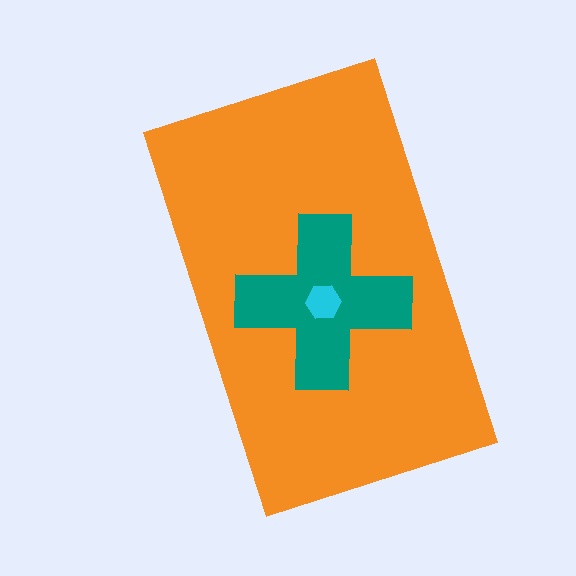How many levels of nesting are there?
3.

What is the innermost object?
The cyan hexagon.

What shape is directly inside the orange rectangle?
The teal cross.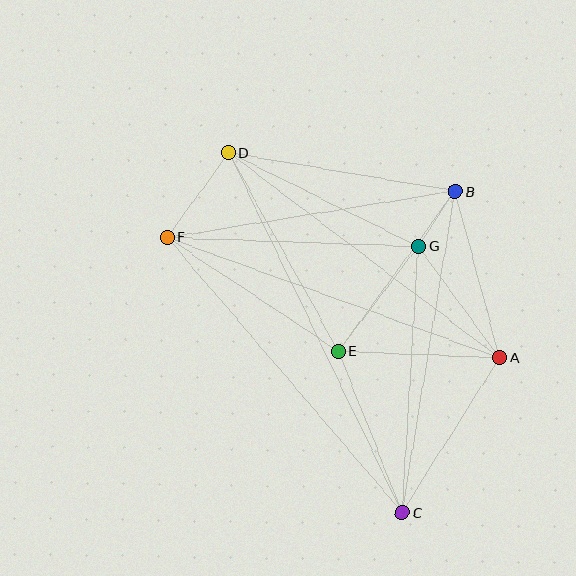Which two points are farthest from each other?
Points C and D are farthest from each other.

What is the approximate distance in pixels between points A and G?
The distance between A and G is approximately 137 pixels.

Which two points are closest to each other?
Points B and G are closest to each other.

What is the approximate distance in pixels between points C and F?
The distance between C and F is approximately 362 pixels.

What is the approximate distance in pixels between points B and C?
The distance between B and C is approximately 325 pixels.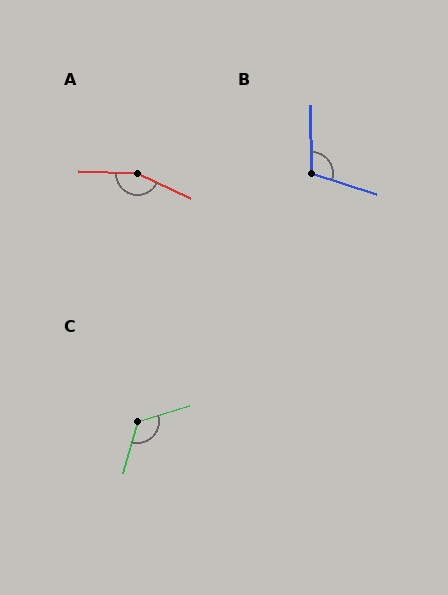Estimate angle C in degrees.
Approximately 122 degrees.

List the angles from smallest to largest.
B (108°), C (122°), A (157°).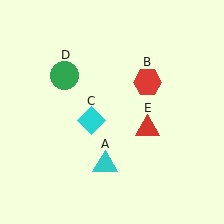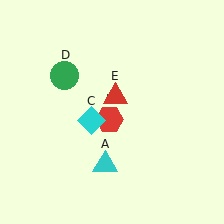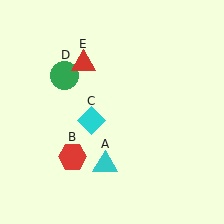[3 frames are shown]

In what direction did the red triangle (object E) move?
The red triangle (object E) moved up and to the left.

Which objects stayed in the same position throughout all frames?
Cyan triangle (object A) and cyan diamond (object C) and green circle (object D) remained stationary.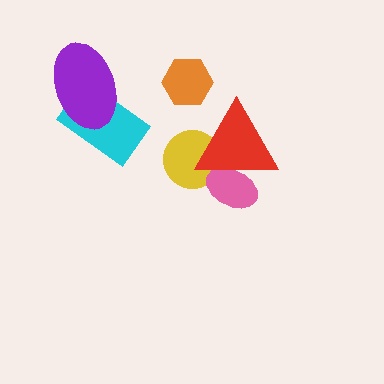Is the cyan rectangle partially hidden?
Yes, it is partially covered by another shape.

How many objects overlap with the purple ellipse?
1 object overlaps with the purple ellipse.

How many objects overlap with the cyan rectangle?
1 object overlaps with the cyan rectangle.